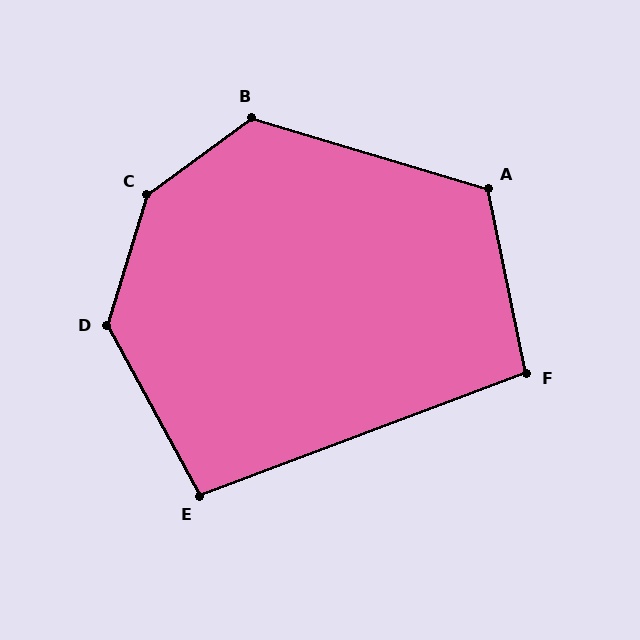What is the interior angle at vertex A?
Approximately 118 degrees (obtuse).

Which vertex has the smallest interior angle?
E, at approximately 98 degrees.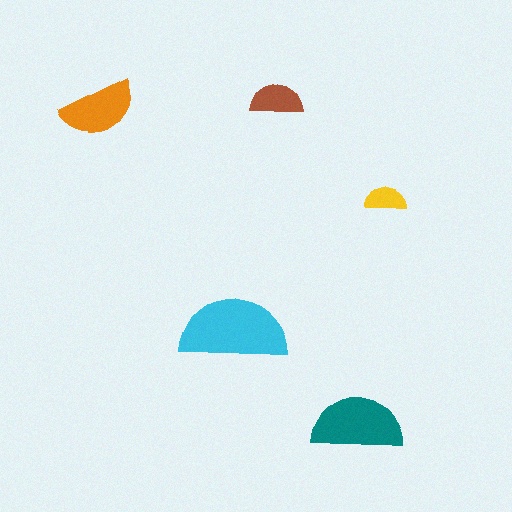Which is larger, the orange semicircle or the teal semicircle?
The teal one.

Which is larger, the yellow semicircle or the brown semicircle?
The brown one.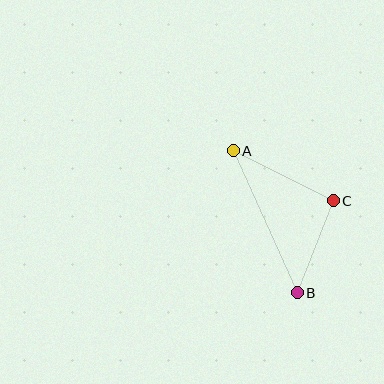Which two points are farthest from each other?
Points A and B are farthest from each other.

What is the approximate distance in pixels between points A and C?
The distance between A and C is approximately 112 pixels.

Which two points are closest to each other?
Points B and C are closest to each other.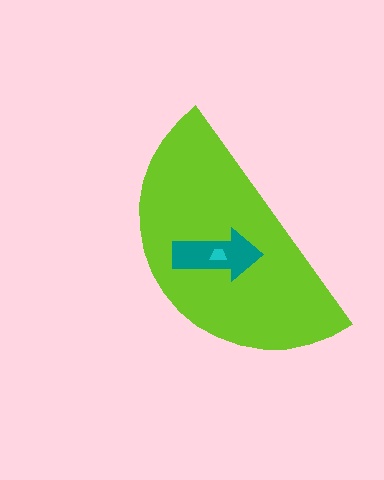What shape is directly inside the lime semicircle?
The teal arrow.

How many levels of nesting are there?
3.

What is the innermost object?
The cyan trapezoid.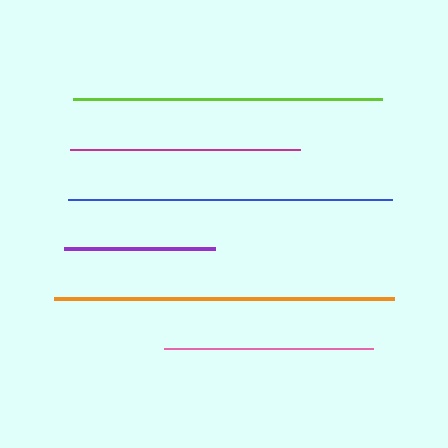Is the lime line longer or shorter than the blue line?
The blue line is longer than the lime line.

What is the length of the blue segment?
The blue segment is approximately 324 pixels long.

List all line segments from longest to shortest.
From longest to shortest: orange, blue, lime, magenta, pink, purple.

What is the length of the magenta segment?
The magenta segment is approximately 229 pixels long.